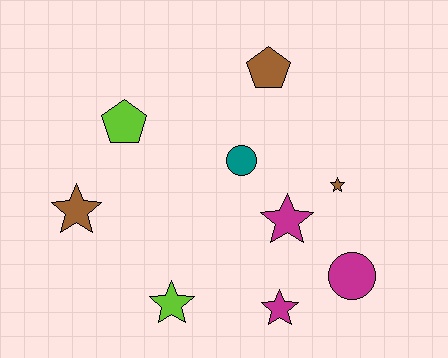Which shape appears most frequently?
Star, with 5 objects.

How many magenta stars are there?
There are 2 magenta stars.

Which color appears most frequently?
Brown, with 3 objects.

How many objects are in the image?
There are 9 objects.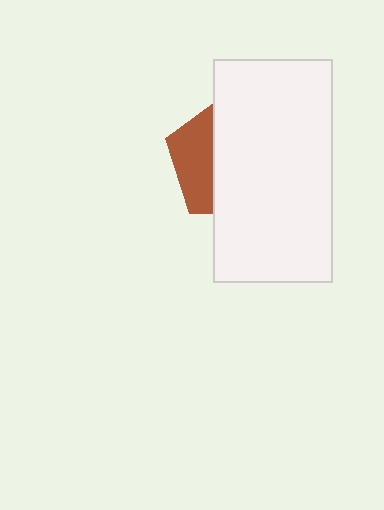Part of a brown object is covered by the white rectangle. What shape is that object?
It is a pentagon.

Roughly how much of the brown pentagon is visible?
A small part of it is visible (roughly 33%).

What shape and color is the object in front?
The object in front is a white rectangle.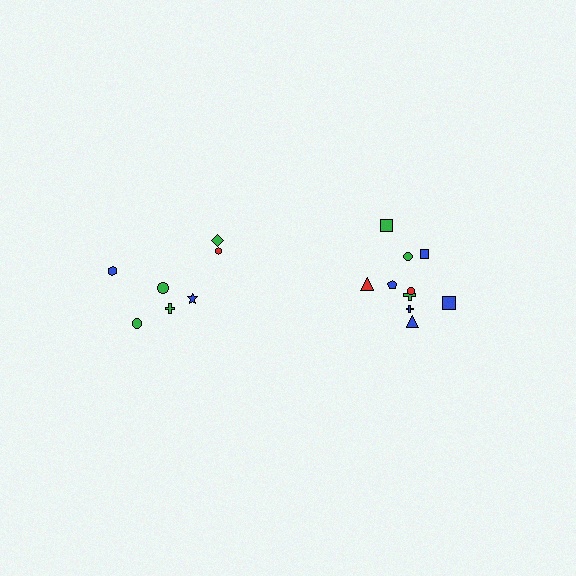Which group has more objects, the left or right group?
The right group.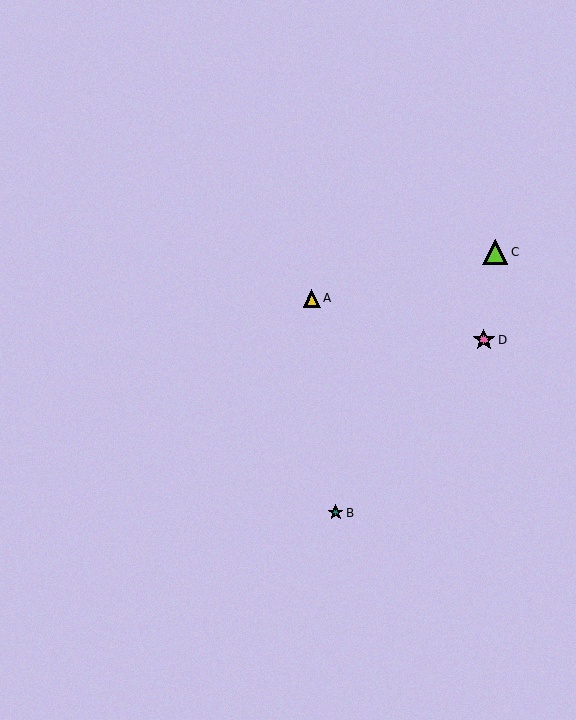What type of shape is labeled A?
Shape A is a yellow triangle.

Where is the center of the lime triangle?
The center of the lime triangle is at (495, 252).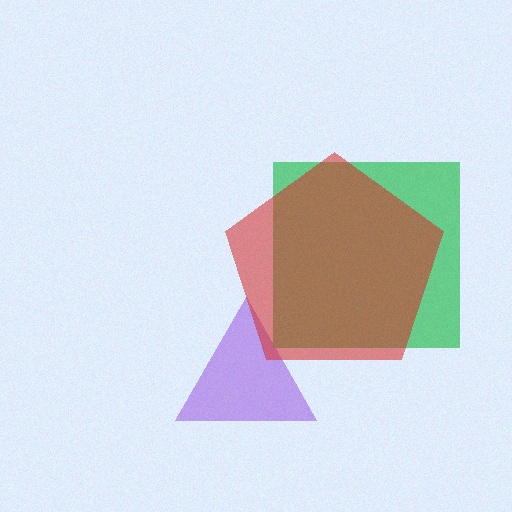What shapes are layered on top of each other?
The layered shapes are: a purple triangle, a green square, a red pentagon.